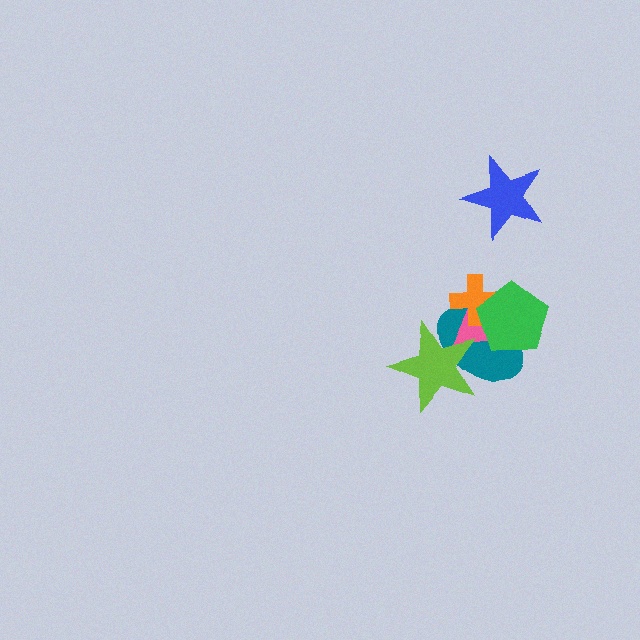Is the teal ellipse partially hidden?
Yes, it is partially covered by another shape.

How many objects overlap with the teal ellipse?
4 objects overlap with the teal ellipse.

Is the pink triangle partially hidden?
Yes, it is partially covered by another shape.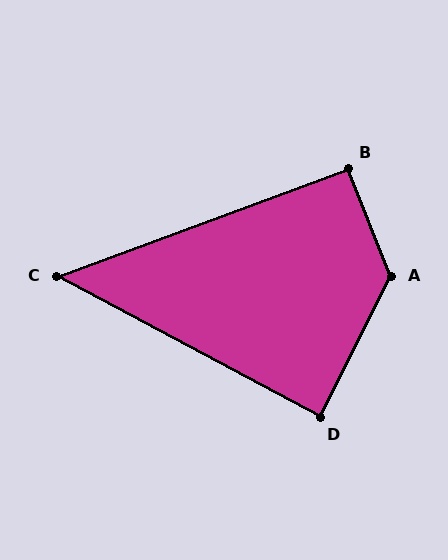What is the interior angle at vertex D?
Approximately 89 degrees (approximately right).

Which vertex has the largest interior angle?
A, at approximately 132 degrees.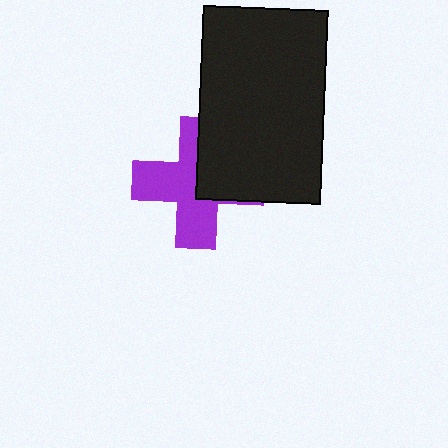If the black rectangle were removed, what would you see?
You would see the complete purple cross.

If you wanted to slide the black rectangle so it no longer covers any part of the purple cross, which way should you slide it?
Slide it toward the upper-right — that is the most direct way to separate the two shapes.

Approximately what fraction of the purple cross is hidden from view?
Roughly 41% of the purple cross is hidden behind the black rectangle.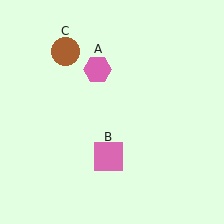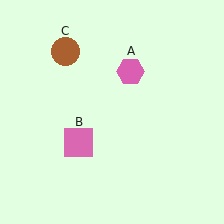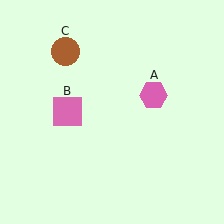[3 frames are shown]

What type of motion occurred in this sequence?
The pink hexagon (object A), pink square (object B) rotated clockwise around the center of the scene.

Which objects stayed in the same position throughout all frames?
Brown circle (object C) remained stationary.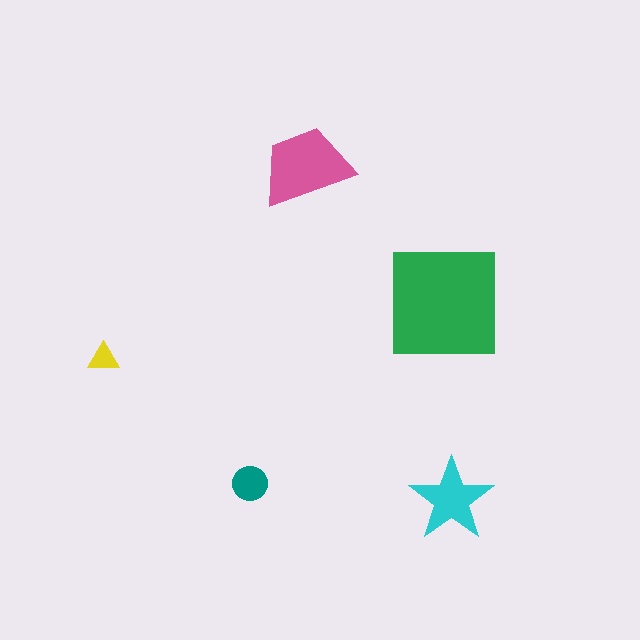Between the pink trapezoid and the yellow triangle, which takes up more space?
The pink trapezoid.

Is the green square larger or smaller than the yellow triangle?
Larger.